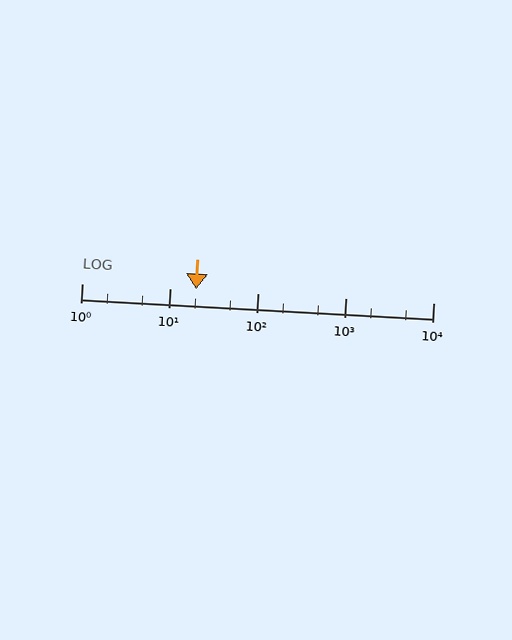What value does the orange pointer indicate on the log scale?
The pointer indicates approximately 20.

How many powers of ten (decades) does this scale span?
The scale spans 4 decades, from 1 to 10000.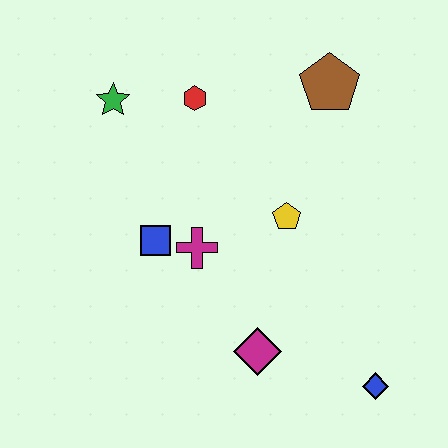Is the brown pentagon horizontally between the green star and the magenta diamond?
No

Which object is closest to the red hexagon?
The green star is closest to the red hexagon.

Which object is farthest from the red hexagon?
The blue diamond is farthest from the red hexagon.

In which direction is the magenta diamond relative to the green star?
The magenta diamond is below the green star.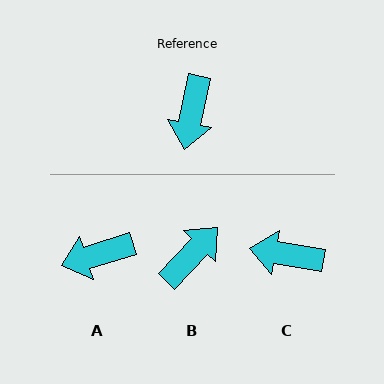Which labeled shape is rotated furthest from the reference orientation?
B, about 148 degrees away.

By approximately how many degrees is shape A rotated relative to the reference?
Approximately 61 degrees clockwise.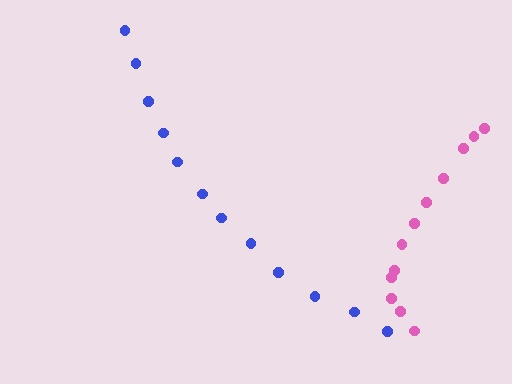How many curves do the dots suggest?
There are 2 distinct paths.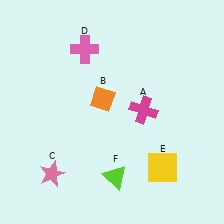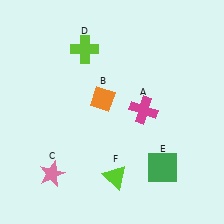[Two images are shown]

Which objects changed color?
D changed from pink to lime. E changed from yellow to green.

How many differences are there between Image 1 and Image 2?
There are 2 differences between the two images.